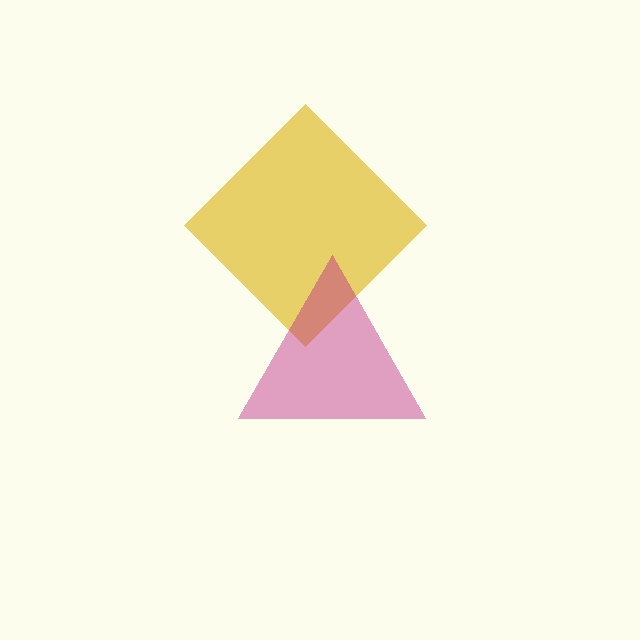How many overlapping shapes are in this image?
There are 2 overlapping shapes in the image.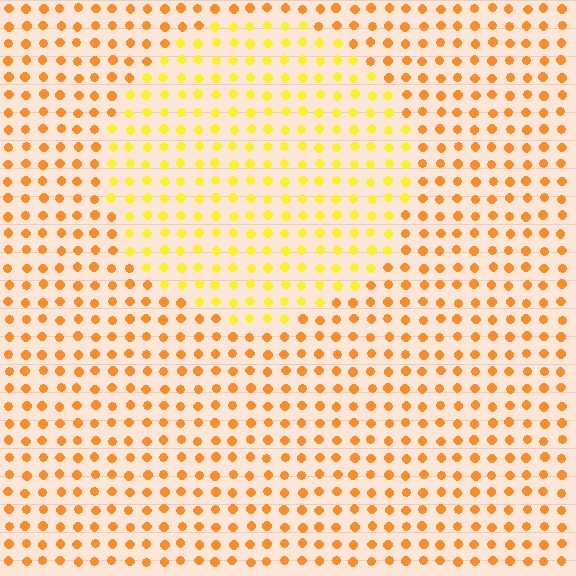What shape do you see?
I see a circle.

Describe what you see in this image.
The image is filled with small orange elements in a uniform arrangement. A circle-shaped region is visible where the elements are tinted to a slightly different hue, forming a subtle color boundary.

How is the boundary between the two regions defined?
The boundary is defined purely by a slight shift in hue (about 29 degrees). Spacing, size, and orientation are identical on both sides.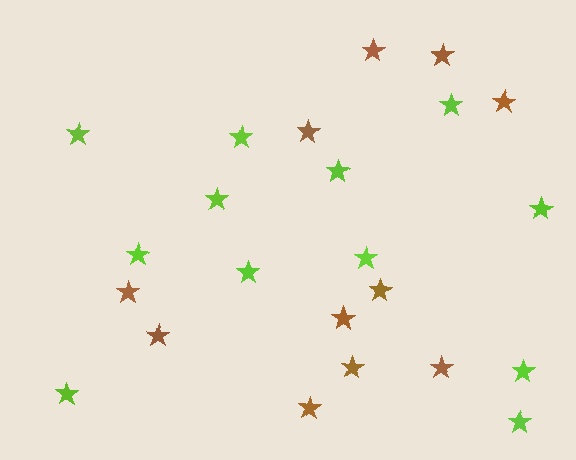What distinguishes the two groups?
There are 2 groups: one group of brown stars (11) and one group of lime stars (12).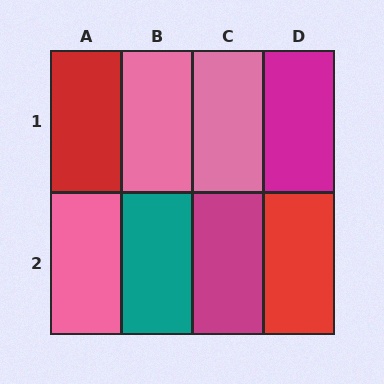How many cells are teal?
1 cell is teal.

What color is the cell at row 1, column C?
Pink.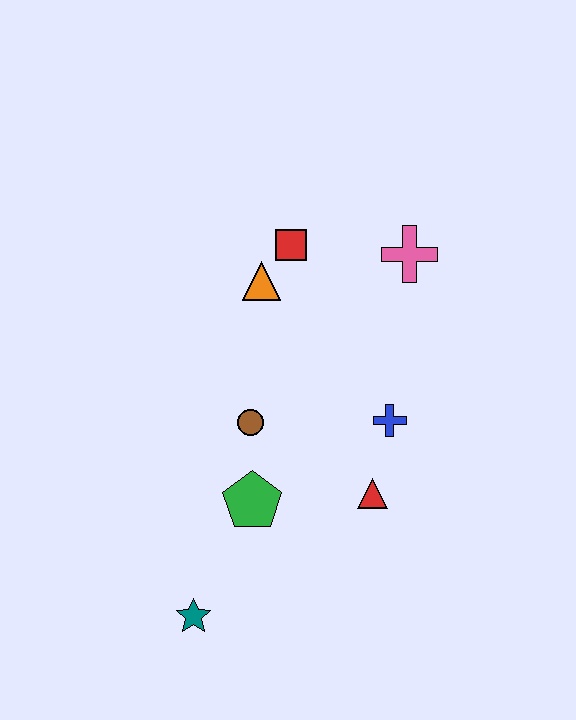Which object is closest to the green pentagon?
The brown circle is closest to the green pentagon.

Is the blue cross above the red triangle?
Yes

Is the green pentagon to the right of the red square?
No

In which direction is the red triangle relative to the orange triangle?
The red triangle is below the orange triangle.